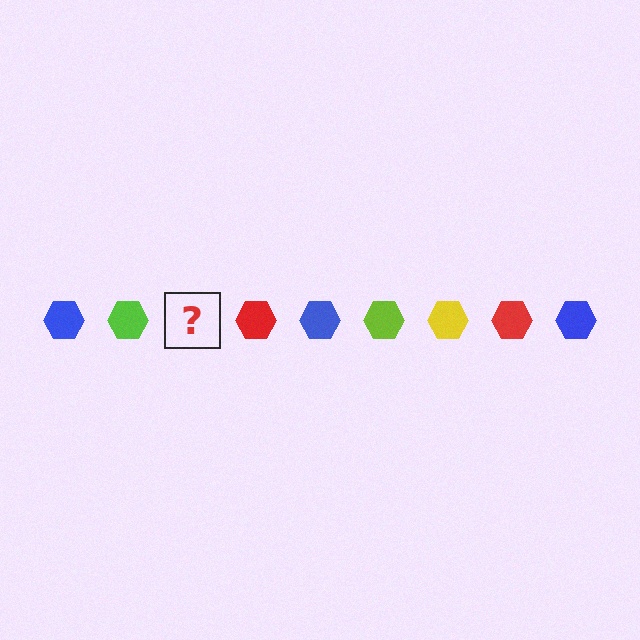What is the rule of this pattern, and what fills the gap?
The rule is that the pattern cycles through blue, lime, yellow, red hexagons. The gap should be filled with a yellow hexagon.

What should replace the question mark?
The question mark should be replaced with a yellow hexagon.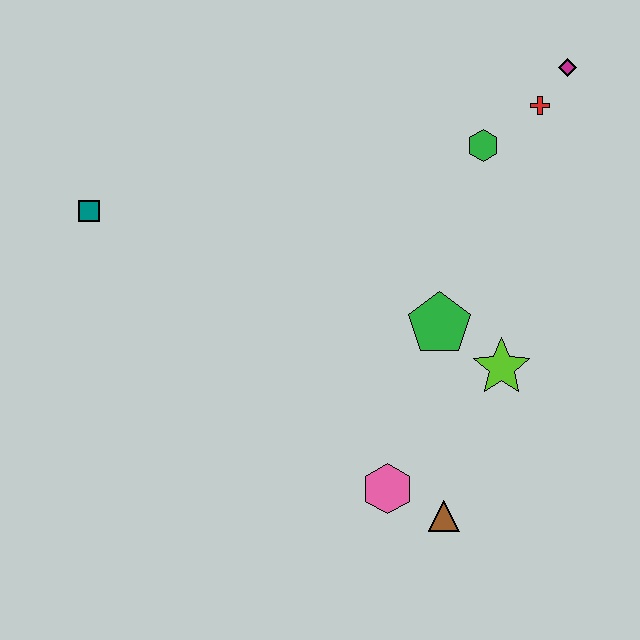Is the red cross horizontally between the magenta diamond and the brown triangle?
Yes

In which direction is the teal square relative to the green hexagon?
The teal square is to the left of the green hexagon.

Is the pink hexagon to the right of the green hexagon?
No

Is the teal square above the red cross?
No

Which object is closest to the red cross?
The magenta diamond is closest to the red cross.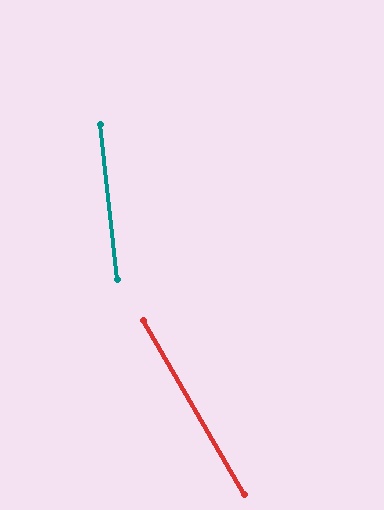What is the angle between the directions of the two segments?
Approximately 24 degrees.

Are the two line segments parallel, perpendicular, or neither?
Neither parallel nor perpendicular — they differ by about 24°.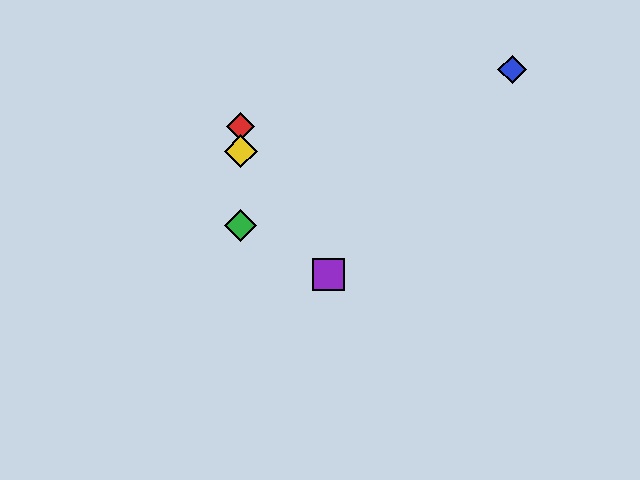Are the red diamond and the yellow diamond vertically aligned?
Yes, both are at x≈241.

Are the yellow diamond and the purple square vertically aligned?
No, the yellow diamond is at x≈241 and the purple square is at x≈329.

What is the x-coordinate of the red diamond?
The red diamond is at x≈241.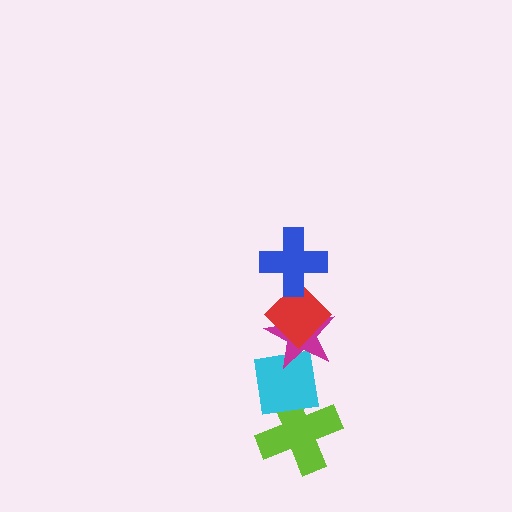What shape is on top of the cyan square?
The magenta star is on top of the cyan square.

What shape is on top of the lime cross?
The cyan square is on top of the lime cross.